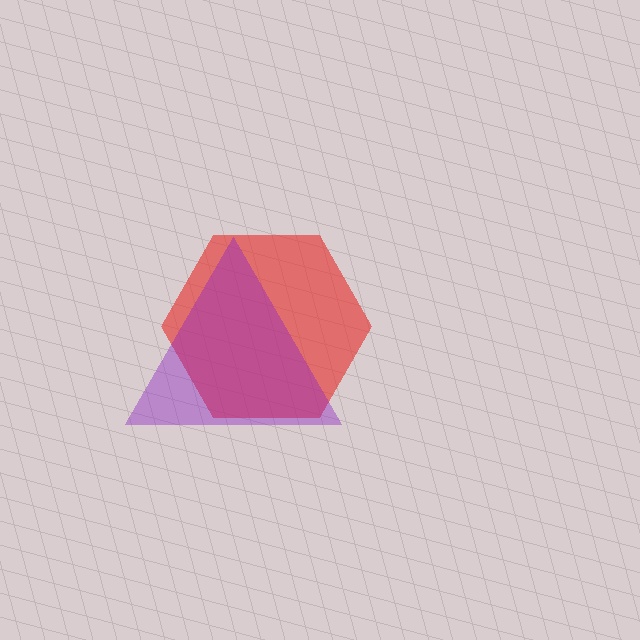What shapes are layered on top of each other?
The layered shapes are: a red hexagon, a purple triangle.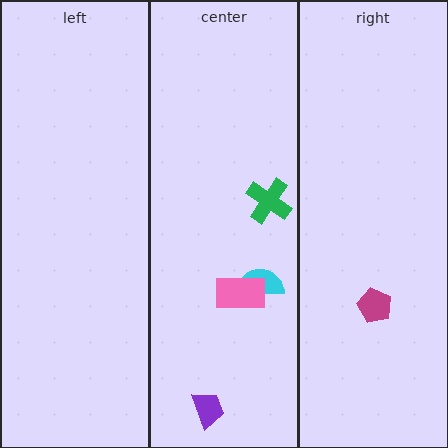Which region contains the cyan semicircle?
The center region.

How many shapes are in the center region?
4.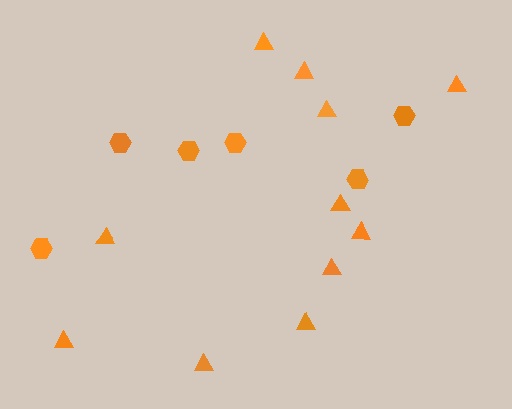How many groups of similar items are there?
There are 2 groups: one group of hexagons (6) and one group of triangles (11).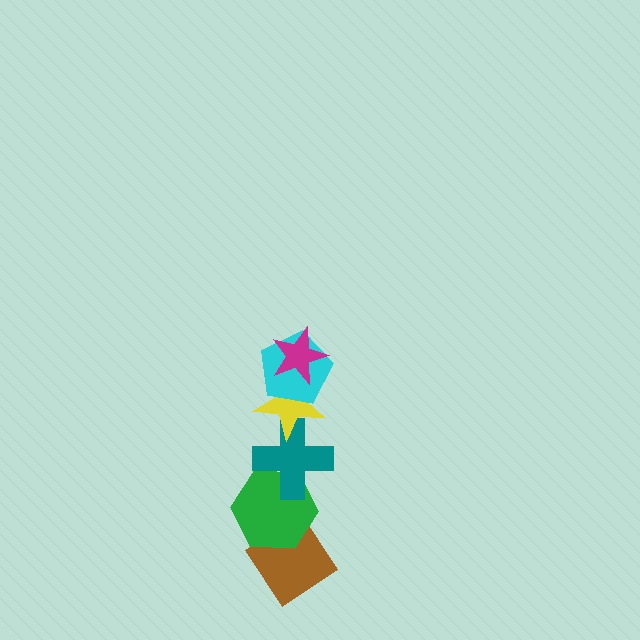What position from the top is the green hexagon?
The green hexagon is 5th from the top.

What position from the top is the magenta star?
The magenta star is 1st from the top.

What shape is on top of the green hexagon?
The teal cross is on top of the green hexagon.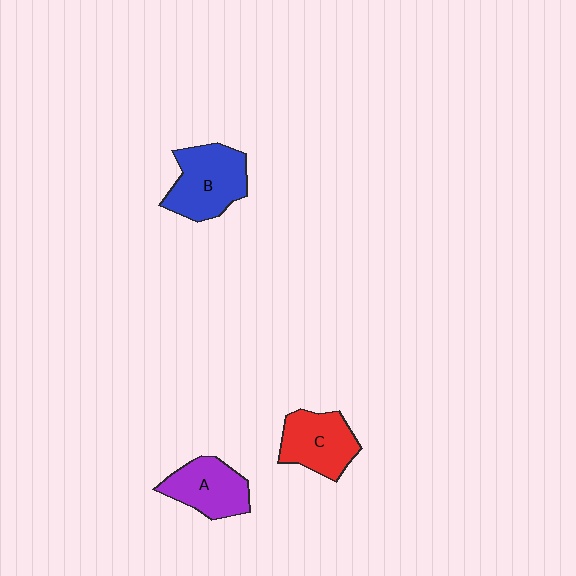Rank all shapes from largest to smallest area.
From largest to smallest: B (blue), C (red), A (purple).